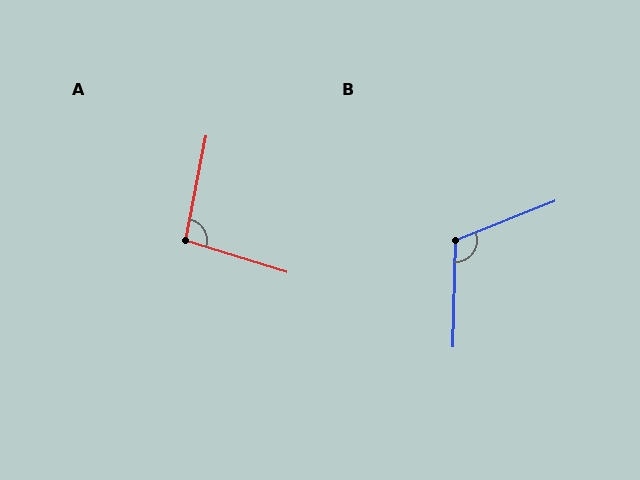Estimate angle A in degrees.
Approximately 96 degrees.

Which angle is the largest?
B, at approximately 113 degrees.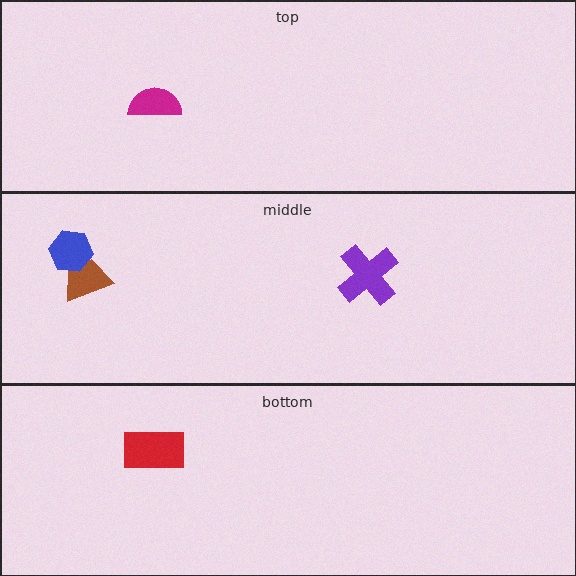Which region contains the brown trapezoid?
The middle region.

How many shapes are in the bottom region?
1.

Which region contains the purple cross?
The middle region.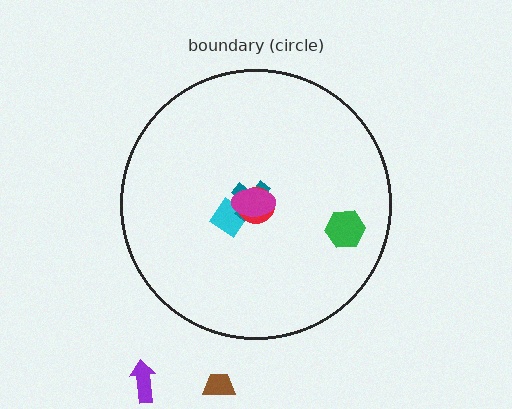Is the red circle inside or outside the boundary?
Inside.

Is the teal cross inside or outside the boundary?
Inside.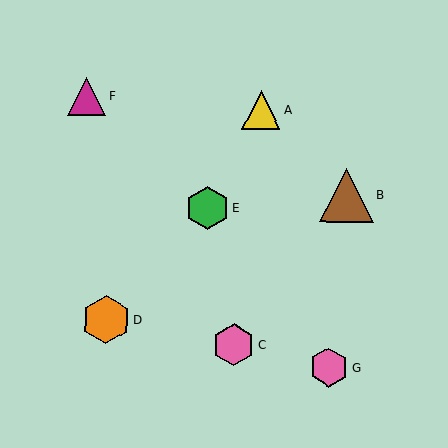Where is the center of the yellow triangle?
The center of the yellow triangle is at (261, 110).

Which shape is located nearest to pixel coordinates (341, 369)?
The pink hexagon (labeled G) at (329, 367) is nearest to that location.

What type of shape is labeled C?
Shape C is a pink hexagon.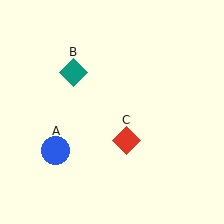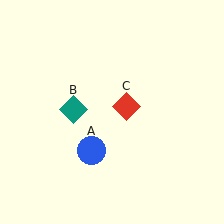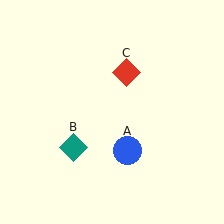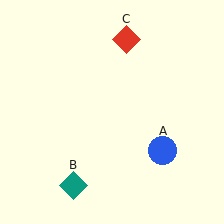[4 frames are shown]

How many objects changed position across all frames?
3 objects changed position: blue circle (object A), teal diamond (object B), red diamond (object C).